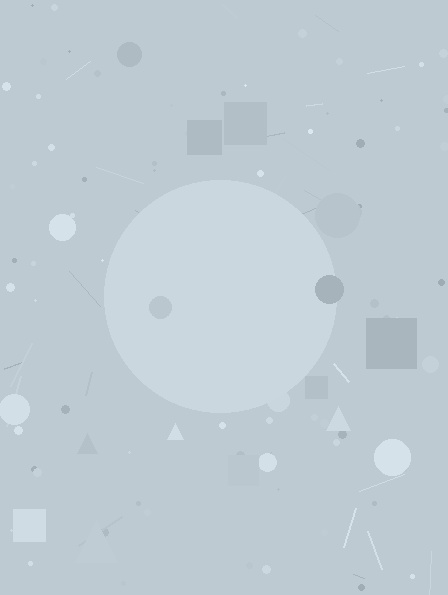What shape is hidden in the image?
A circle is hidden in the image.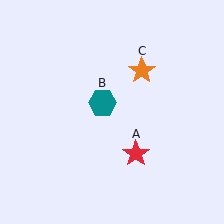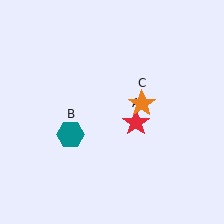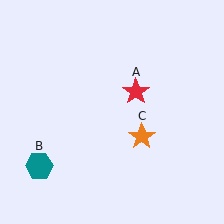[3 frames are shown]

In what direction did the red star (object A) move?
The red star (object A) moved up.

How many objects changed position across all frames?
3 objects changed position: red star (object A), teal hexagon (object B), orange star (object C).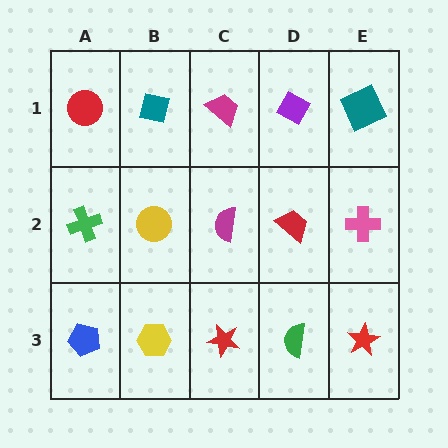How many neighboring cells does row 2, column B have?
4.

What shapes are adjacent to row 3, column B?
A yellow circle (row 2, column B), a blue pentagon (row 3, column A), a red star (row 3, column C).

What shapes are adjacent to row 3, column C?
A magenta semicircle (row 2, column C), a yellow hexagon (row 3, column B), a green semicircle (row 3, column D).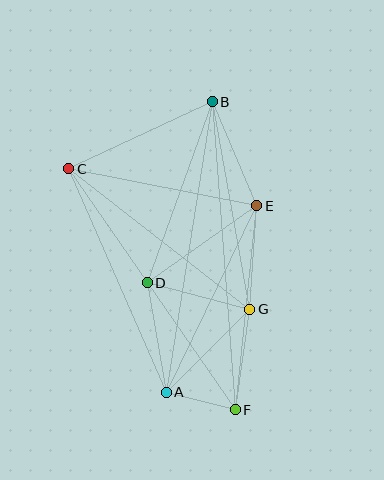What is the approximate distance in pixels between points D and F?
The distance between D and F is approximately 154 pixels.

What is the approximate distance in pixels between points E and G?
The distance between E and G is approximately 104 pixels.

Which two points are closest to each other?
Points A and F are closest to each other.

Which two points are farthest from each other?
Points B and F are farthest from each other.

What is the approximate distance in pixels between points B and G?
The distance between B and G is approximately 210 pixels.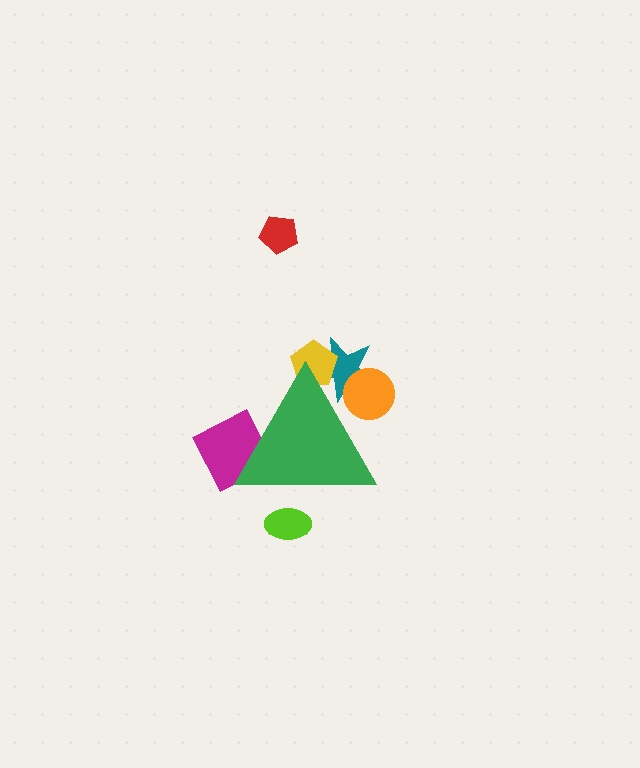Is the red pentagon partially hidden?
No, the red pentagon is fully visible.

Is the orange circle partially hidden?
Yes, the orange circle is partially hidden behind the green triangle.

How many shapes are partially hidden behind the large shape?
5 shapes are partially hidden.